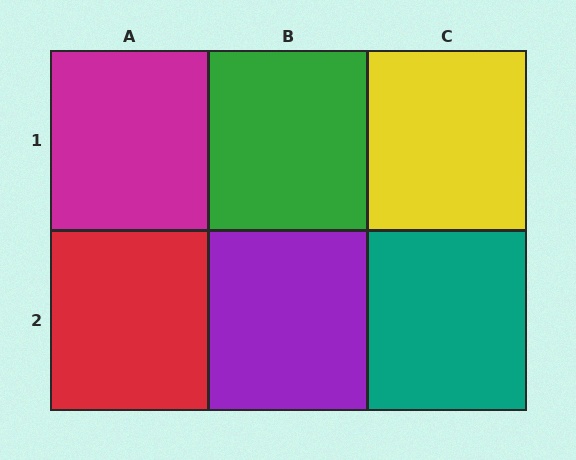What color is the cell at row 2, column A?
Red.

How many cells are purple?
1 cell is purple.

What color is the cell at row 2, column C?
Teal.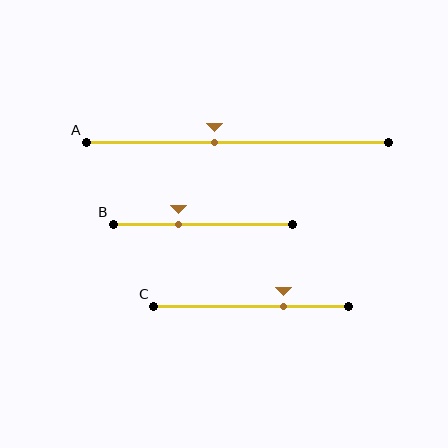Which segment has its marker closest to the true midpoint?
Segment A has its marker closest to the true midpoint.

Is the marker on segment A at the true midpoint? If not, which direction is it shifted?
No, the marker on segment A is shifted to the left by about 7% of the segment length.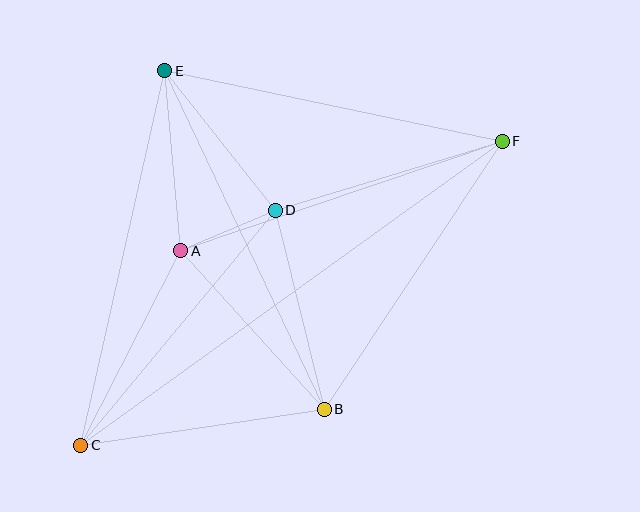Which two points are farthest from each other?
Points C and F are farthest from each other.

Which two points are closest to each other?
Points A and D are closest to each other.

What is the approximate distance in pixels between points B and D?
The distance between B and D is approximately 205 pixels.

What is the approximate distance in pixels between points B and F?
The distance between B and F is approximately 322 pixels.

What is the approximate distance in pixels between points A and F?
The distance between A and F is approximately 340 pixels.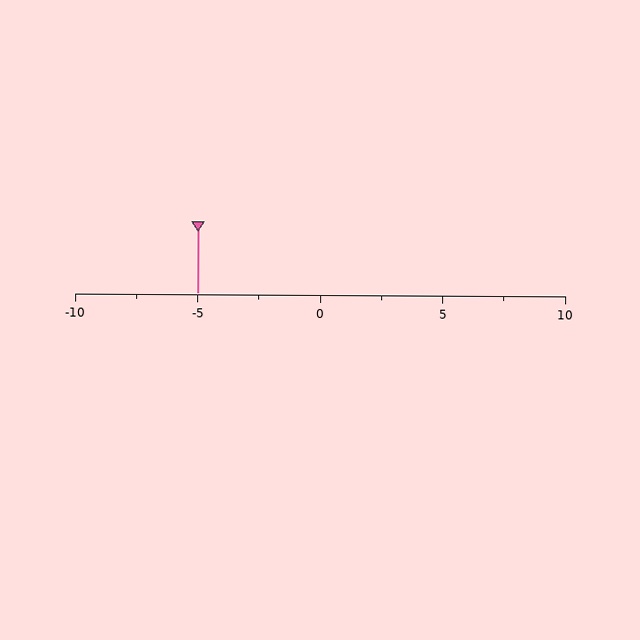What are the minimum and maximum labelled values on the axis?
The axis runs from -10 to 10.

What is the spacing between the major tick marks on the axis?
The major ticks are spaced 5 apart.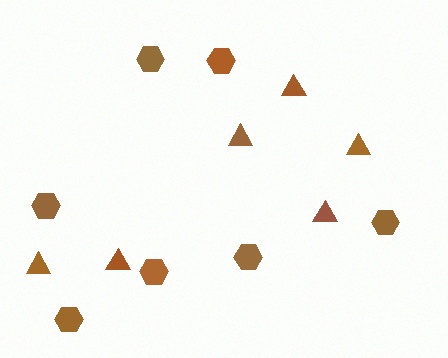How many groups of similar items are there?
There are 2 groups: one group of hexagons (7) and one group of triangles (6).